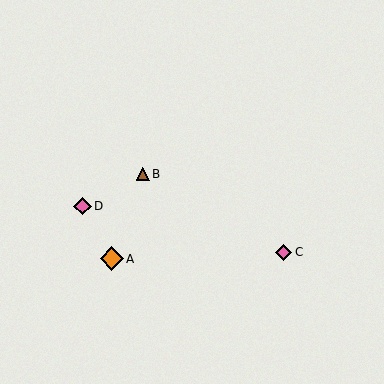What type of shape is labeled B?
Shape B is a brown triangle.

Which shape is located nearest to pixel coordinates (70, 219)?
The pink diamond (labeled D) at (83, 206) is nearest to that location.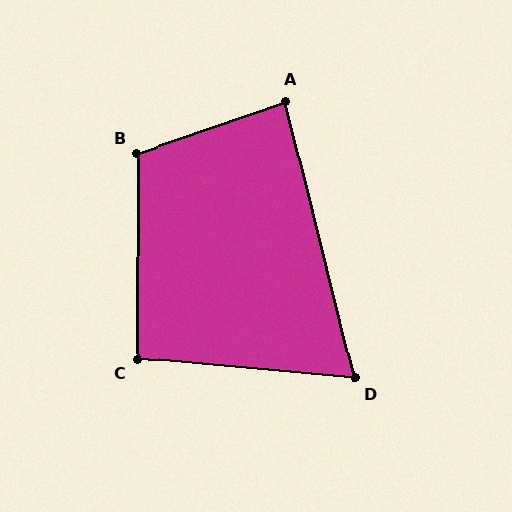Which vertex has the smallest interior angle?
D, at approximately 71 degrees.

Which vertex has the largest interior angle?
B, at approximately 109 degrees.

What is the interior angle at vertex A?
Approximately 85 degrees (acute).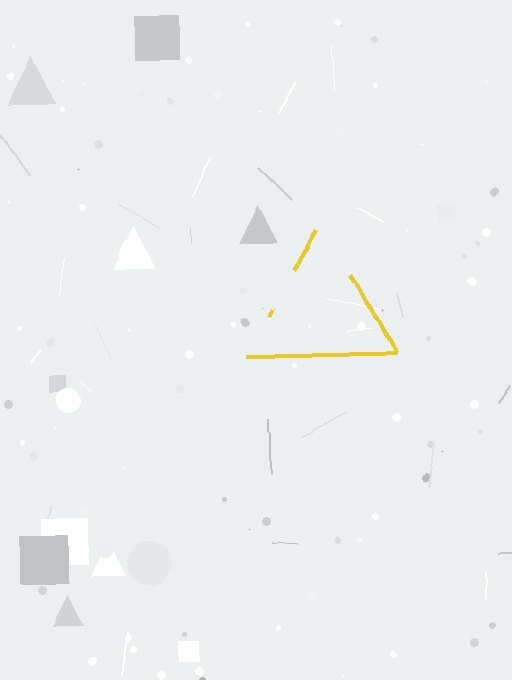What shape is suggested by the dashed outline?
The dashed outline suggests a triangle.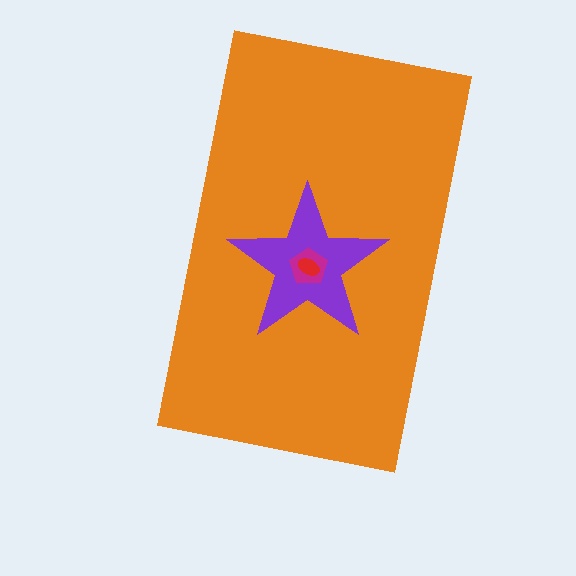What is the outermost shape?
The orange rectangle.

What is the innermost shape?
The red ellipse.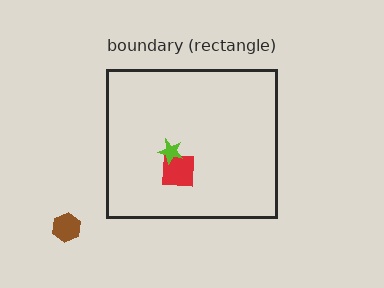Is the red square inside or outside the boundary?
Inside.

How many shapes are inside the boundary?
2 inside, 1 outside.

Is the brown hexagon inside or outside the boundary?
Outside.